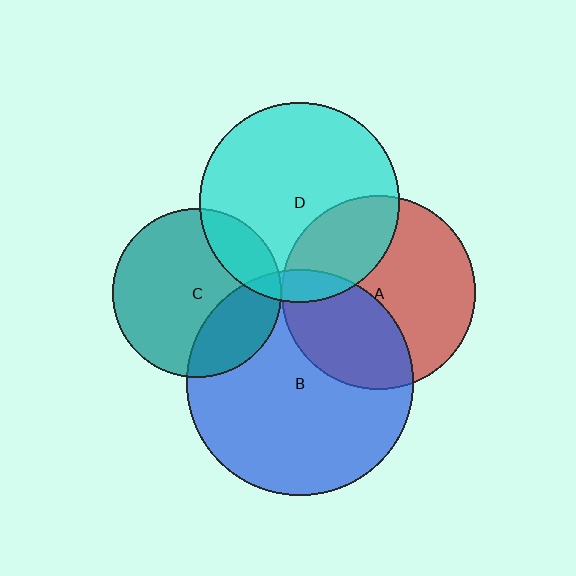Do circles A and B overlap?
Yes.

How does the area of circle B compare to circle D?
Approximately 1.3 times.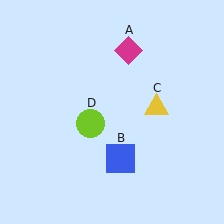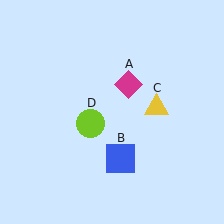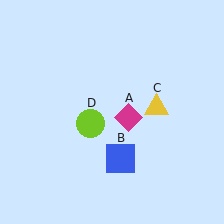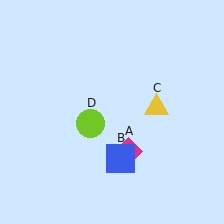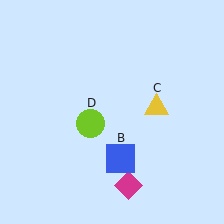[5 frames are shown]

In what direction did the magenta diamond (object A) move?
The magenta diamond (object A) moved down.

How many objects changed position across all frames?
1 object changed position: magenta diamond (object A).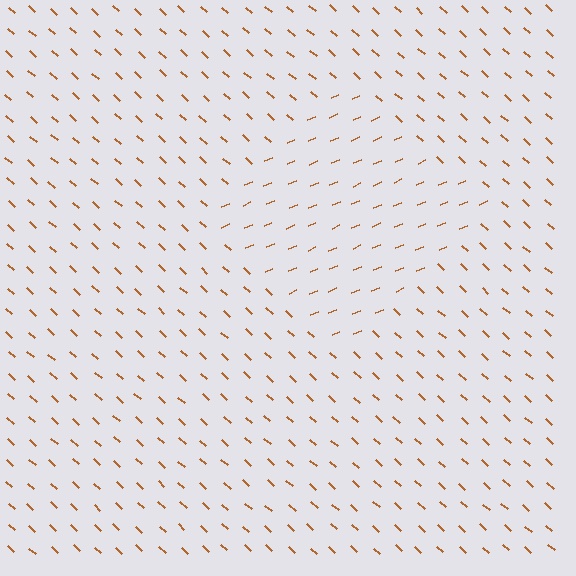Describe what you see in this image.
The image is filled with small brown line segments. A diamond region in the image has lines oriented differently from the surrounding lines, creating a visible texture boundary.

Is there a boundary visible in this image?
Yes, there is a texture boundary formed by a change in line orientation.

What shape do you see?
I see a diamond.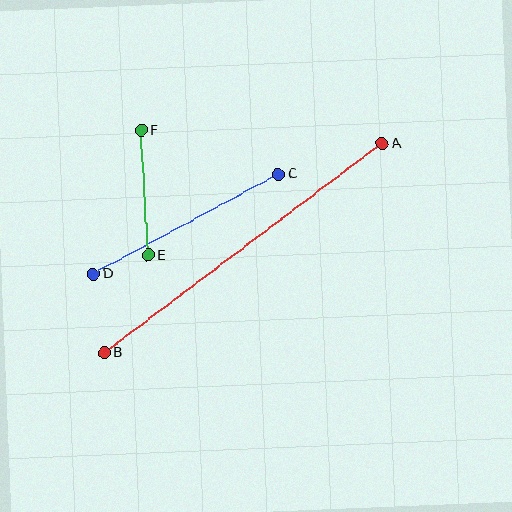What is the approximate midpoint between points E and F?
The midpoint is at approximately (145, 193) pixels.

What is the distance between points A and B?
The distance is approximately 348 pixels.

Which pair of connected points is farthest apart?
Points A and B are farthest apart.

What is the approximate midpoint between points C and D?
The midpoint is at approximately (186, 224) pixels.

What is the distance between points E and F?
The distance is approximately 125 pixels.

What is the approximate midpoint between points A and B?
The midpoint is at approximately (243, 248) pixels.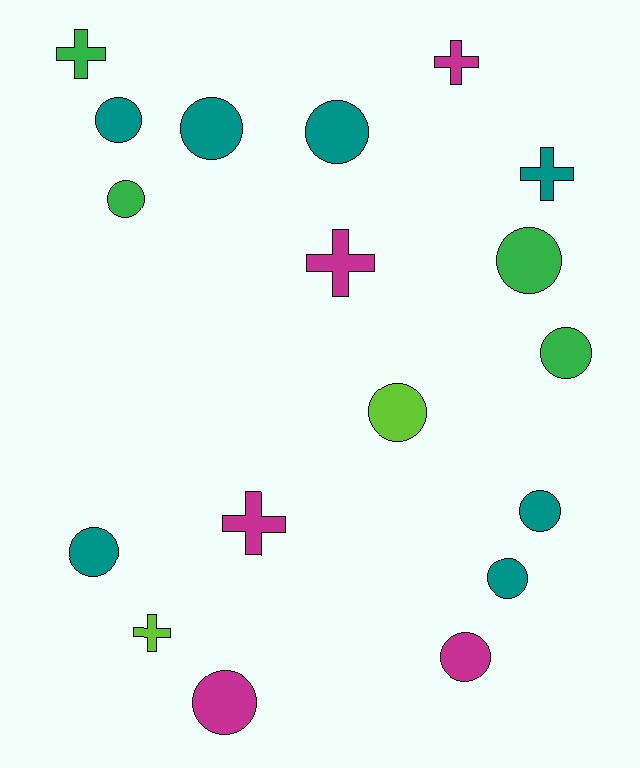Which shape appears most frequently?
Circle, with 12 objects.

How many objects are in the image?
There are 18 objects.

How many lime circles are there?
There is 1 lime circle.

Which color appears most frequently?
Teal, with 7 objects.